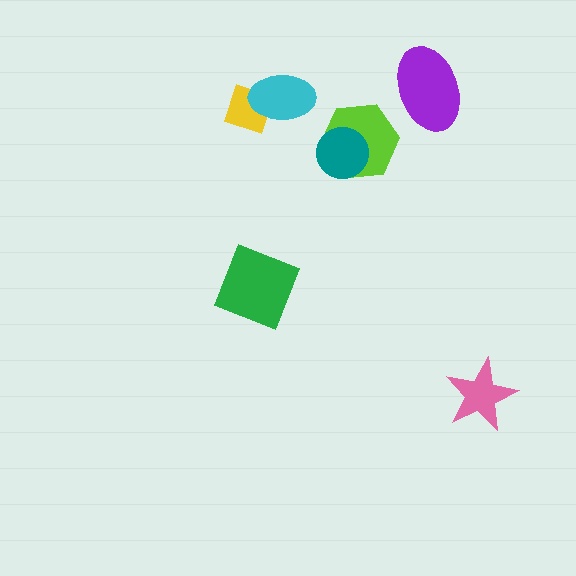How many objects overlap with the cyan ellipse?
1 object overlaps with the cyan ellipse.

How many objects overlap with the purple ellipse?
0 objects overlap with the purple ellipse.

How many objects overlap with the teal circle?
1 object overlaps with the teal circle.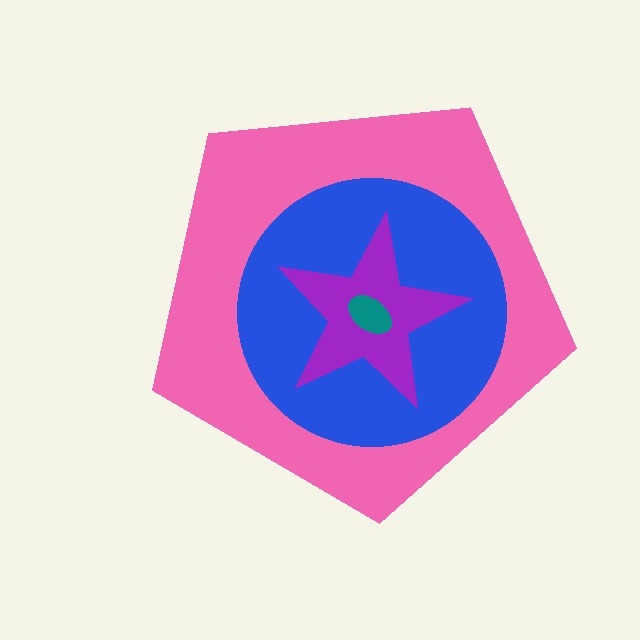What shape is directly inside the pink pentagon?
The blue circle.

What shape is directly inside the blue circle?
The purple star.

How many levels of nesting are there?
4.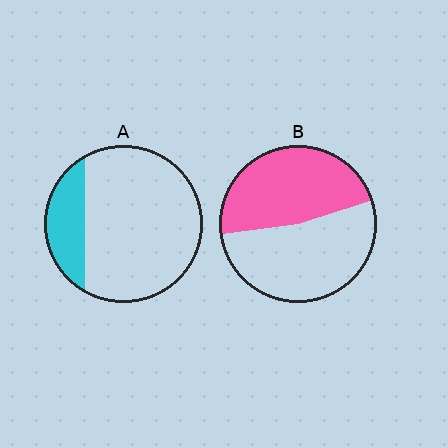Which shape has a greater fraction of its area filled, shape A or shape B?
Shape B.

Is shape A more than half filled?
No.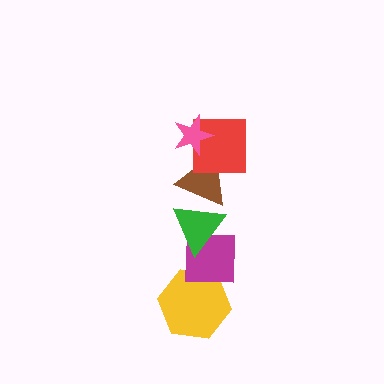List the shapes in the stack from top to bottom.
From top to bottom: the pink star, the red square, the brown triangle, the green triangle, the magenta square, the yellow hexagon.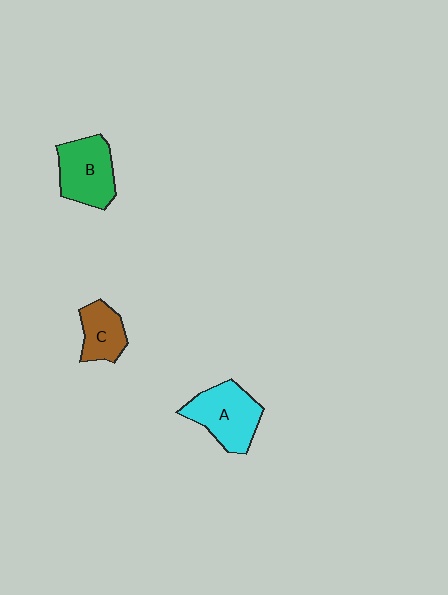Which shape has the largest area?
Shape A (cyan).